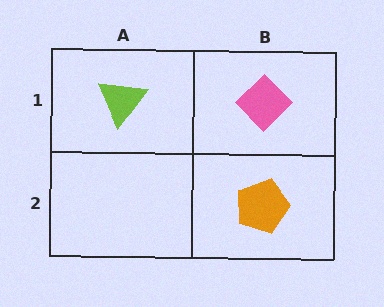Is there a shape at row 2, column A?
No, that cell is empty.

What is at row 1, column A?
A lime triangle.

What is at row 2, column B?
An orange pentagon.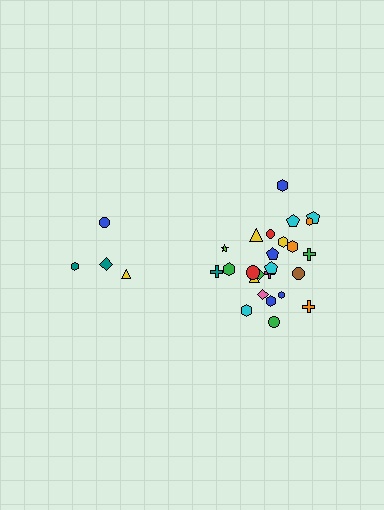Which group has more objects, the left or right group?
The right group.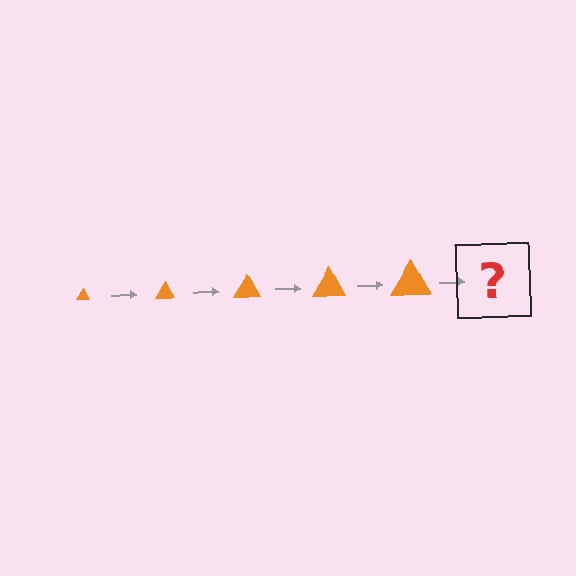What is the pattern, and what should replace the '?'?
The pattern is that the triangle gets progressively larger each step. The '?' should be an orange triangle, larger than the previous one.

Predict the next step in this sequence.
The next step is an orange triangle, larger than the previous one.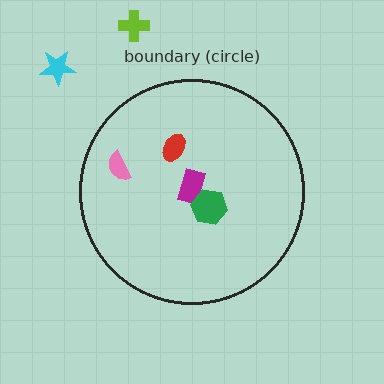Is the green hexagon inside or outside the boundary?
Inside.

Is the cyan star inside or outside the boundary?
Outside.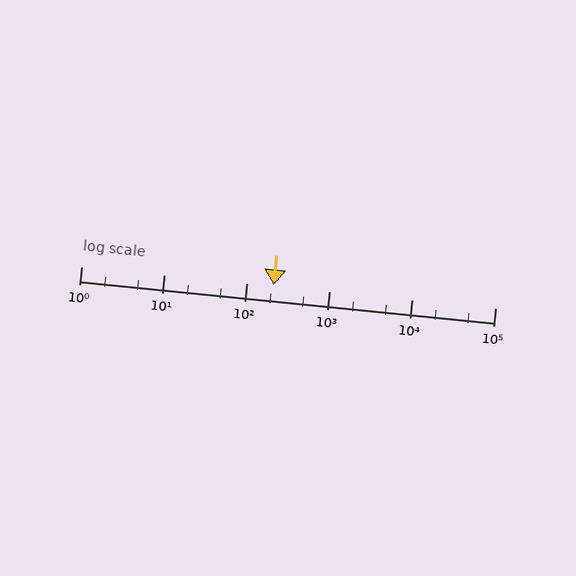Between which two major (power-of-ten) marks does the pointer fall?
The pointer is between 100 and 1000.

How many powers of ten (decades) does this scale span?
The scale spans 5 decades, from 1 to 100000.